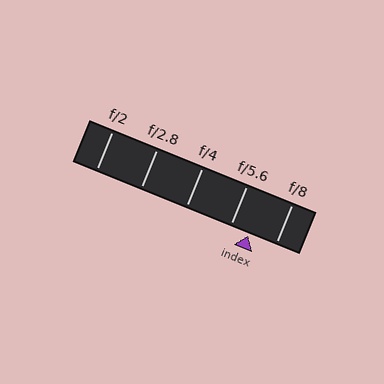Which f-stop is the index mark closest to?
The index mark is closest to f/5.6.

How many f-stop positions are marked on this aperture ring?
There are 5 f-stop positions marked.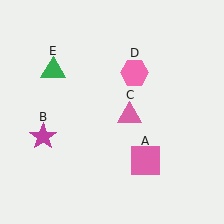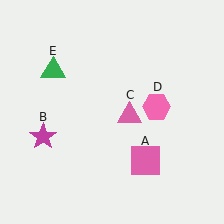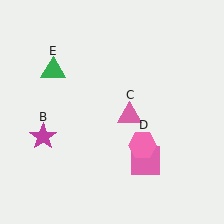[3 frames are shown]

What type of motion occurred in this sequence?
The pink hexagon (object D) rotated clockwise around the center of the scene.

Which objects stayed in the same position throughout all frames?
Pink square (object A) and magenta star (object B) and pink triangle (object C) and green triangle (object E) remained stationary.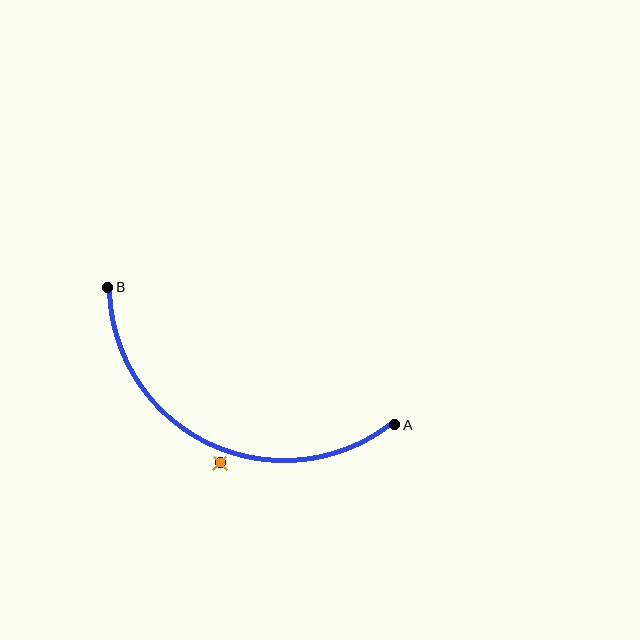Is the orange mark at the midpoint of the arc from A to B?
No — the orange mark does not lie on the arc at all. It sits slightly outside the curve.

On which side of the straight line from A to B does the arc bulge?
The arc bulges below the straight line connecting A and B.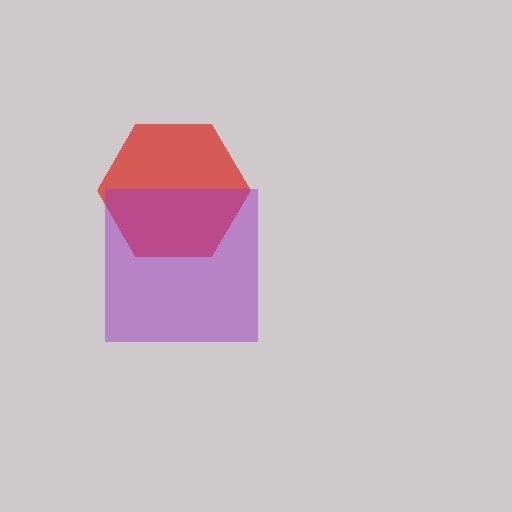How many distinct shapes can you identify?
There are 2 distinct shapes: a red hexagon, a purple square.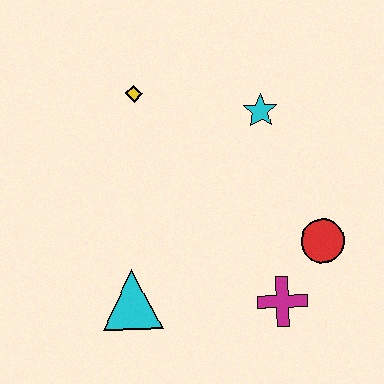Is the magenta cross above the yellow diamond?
No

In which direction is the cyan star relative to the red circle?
The cyan star is above the red circle.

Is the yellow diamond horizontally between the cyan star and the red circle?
No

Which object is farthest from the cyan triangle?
The cyan star is farthest from the cyan triangle.